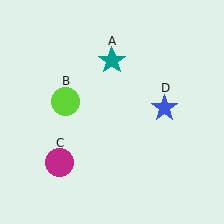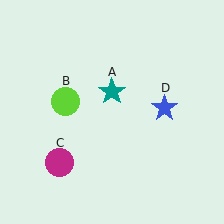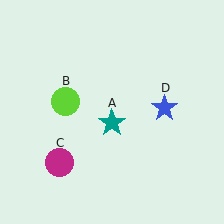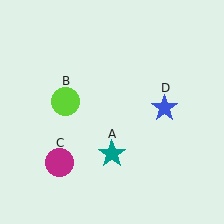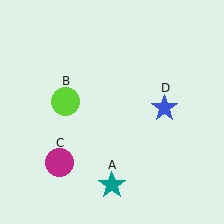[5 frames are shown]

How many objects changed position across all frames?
1 object changed position: teal star (object A).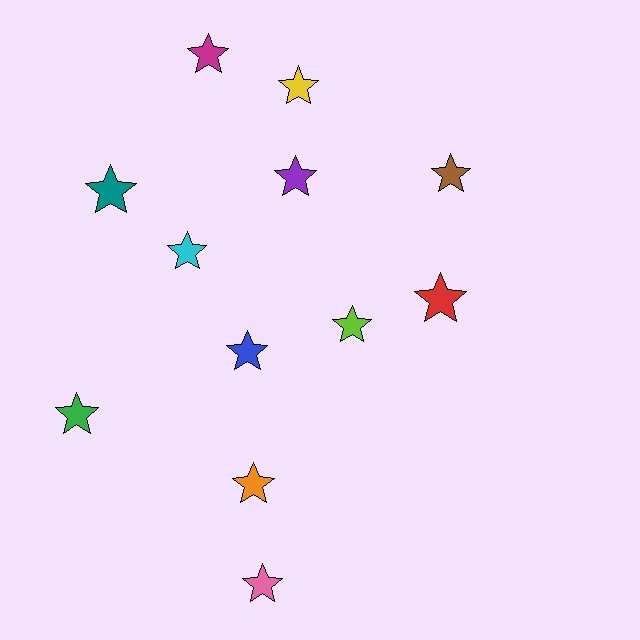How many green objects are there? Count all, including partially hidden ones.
There is 1 green object.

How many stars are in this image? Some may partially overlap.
There are 12 stars.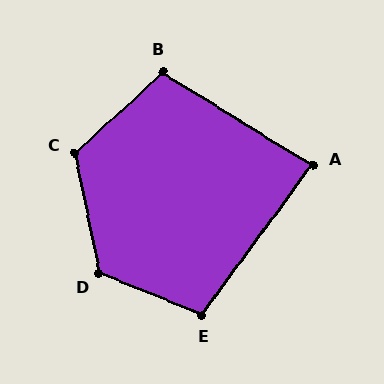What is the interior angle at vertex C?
Approximately 121 degrees (obtuse).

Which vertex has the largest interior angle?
D, at approximately 123 degrees.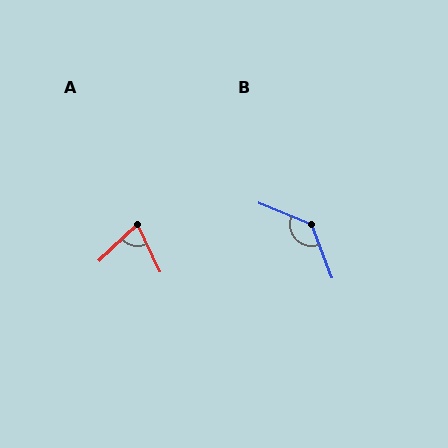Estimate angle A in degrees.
Approximately 72 degrees.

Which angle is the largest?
B, at approximately 133 degrees.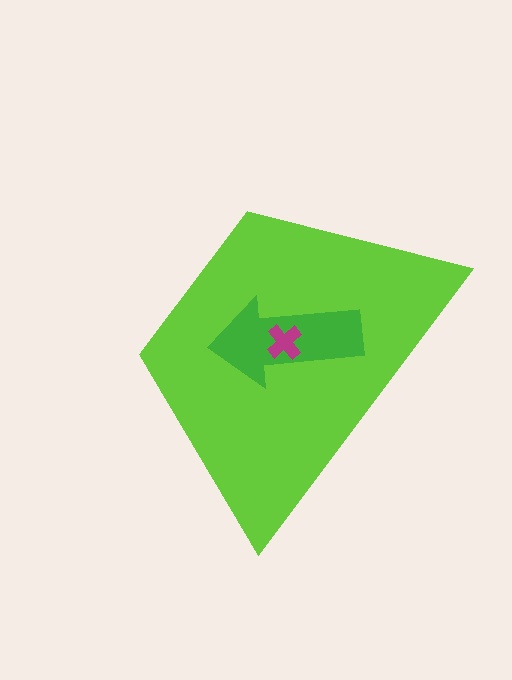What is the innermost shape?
The magenta cross.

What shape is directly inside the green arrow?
The magenta cross.